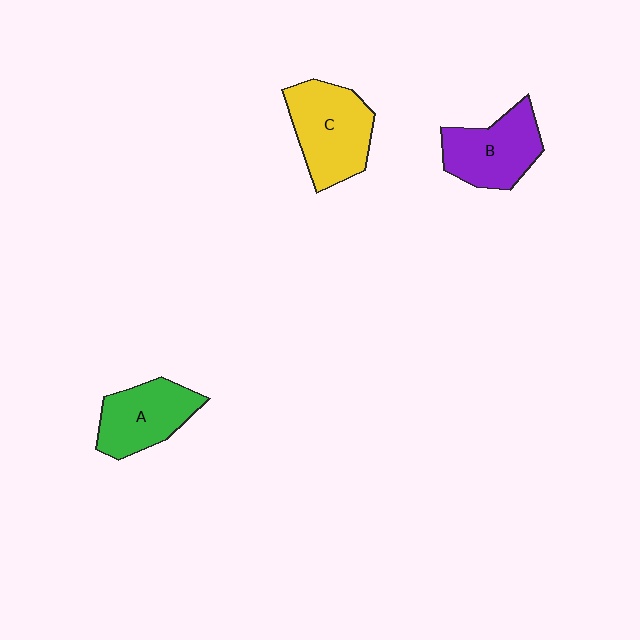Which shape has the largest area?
Shape C (yellow).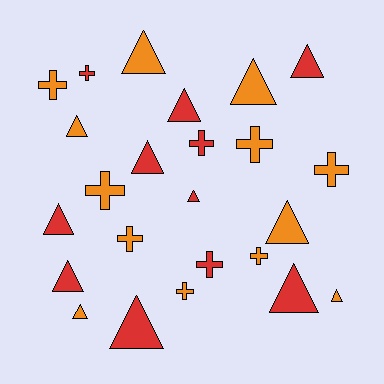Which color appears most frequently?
Orange, with 13 objects.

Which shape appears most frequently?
Triangle, with 14 objects.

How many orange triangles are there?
There are 6 orange triangles.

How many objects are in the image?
There are 24 objects.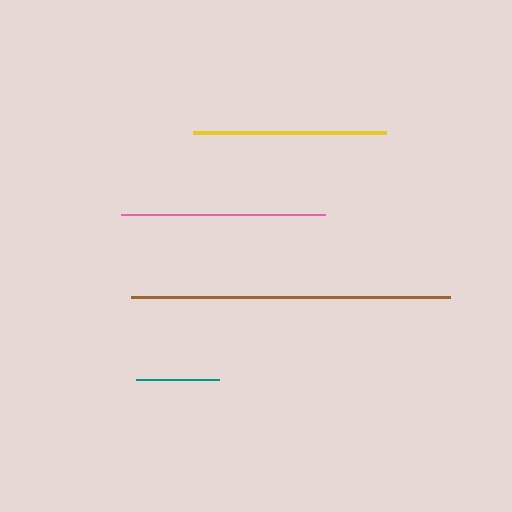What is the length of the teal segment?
The teal segment is approximately 82 pixels long.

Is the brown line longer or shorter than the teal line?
The brown line is longer than the teal line.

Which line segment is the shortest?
The teal line is the shortest at approximately 82 pixels.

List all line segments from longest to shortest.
From longest to shortest: brown, pink, yellow, teal.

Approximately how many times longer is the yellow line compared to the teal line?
The yellow line is approximately 2.3 times the length of the teal line.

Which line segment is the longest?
The brown line is the longest at approximately 319 pixels.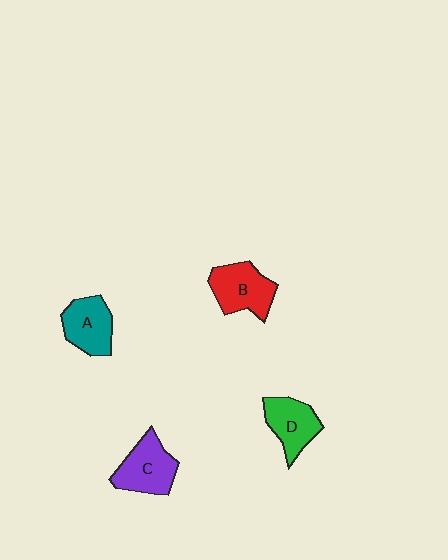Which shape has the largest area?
Shape B (red).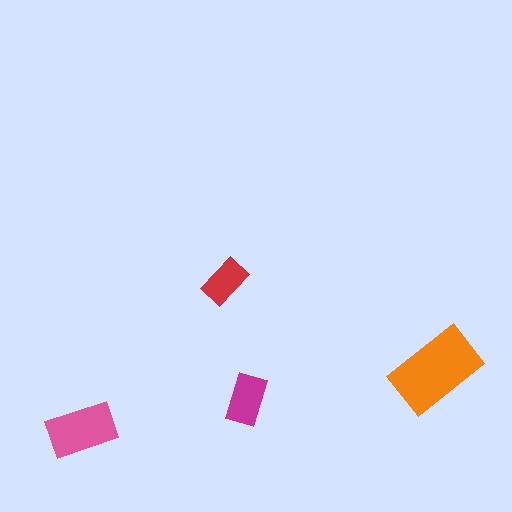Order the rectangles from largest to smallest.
the orange one, the pink one, the magenta one, the red one.